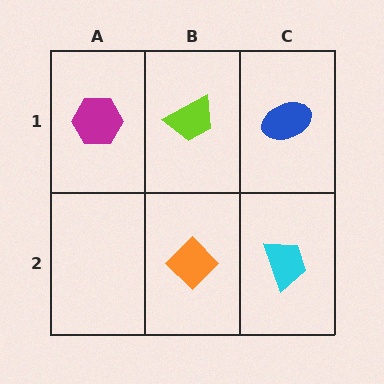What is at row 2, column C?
A cyan trapezoid.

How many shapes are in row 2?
2 shapes.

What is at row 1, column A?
A magenta hexagon.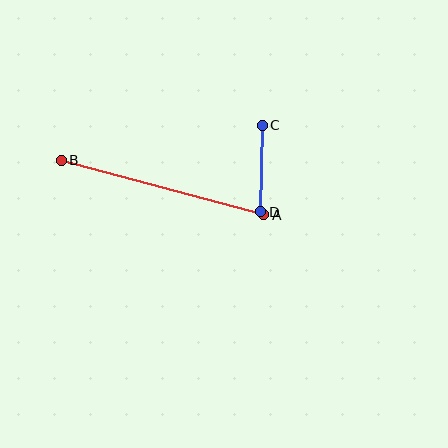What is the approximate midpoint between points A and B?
The midpoint is at approximately (162, 188) pixels.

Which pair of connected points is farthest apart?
Points A and B are farthest apart.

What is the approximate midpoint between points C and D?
The midpoint is at approximately (261, 169) pixels.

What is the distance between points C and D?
The distance is approximately 86 pixels.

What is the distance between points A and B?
The distance is approximately 210 pixels.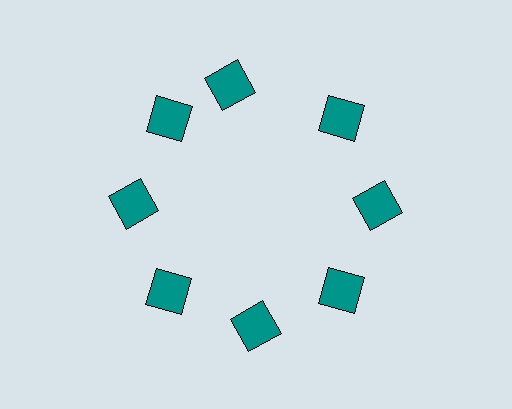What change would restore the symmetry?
The symmetry would be restored by rotating it back into even spacing with its neighbors so that all 8 squares sit at equal angles and equal distance from the center.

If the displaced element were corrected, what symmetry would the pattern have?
It would have 8-fold rotational symmetry — the pattern would map onto itself every 45 degrees.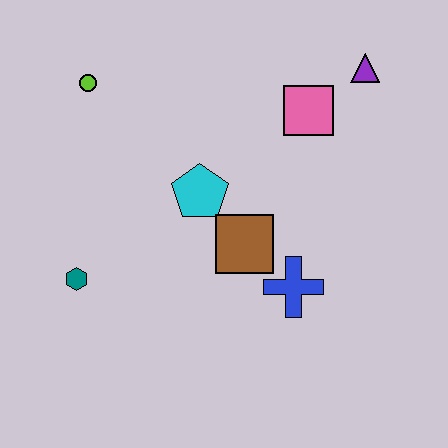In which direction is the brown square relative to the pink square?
The brown square is below the pink square.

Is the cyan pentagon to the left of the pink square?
Yes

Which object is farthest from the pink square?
The teal hexagon is farthest from the pink square.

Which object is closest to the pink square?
The purple triangle is closest to the pink square.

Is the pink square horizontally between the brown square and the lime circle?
No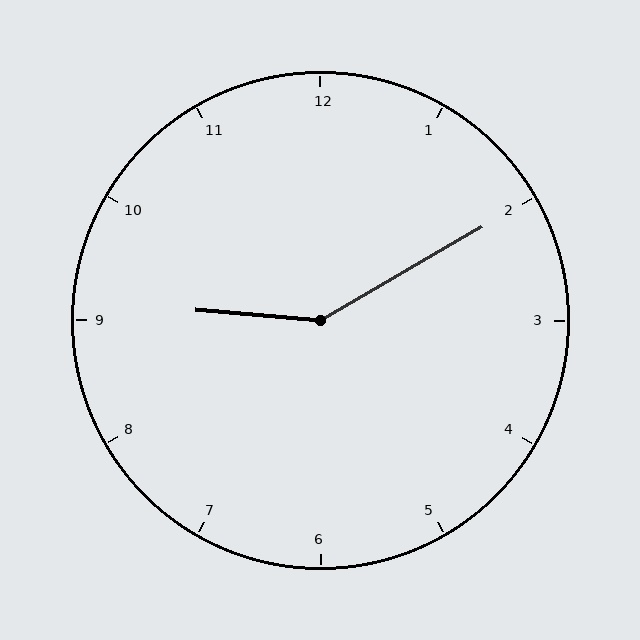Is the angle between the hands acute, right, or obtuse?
It is obtuse.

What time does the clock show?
9:10.